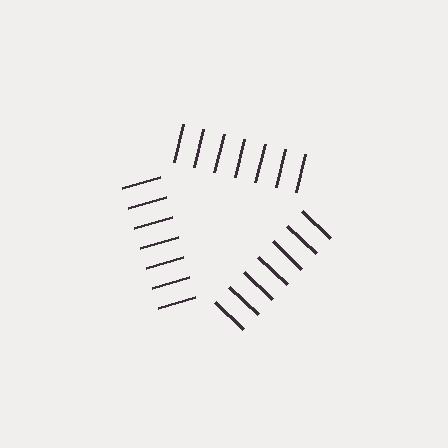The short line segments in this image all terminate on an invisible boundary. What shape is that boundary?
An illusory triangle — the line segments terminate on its edges but no continuous stroke is drawn.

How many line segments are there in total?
21 — 7 along each of the 3 edges.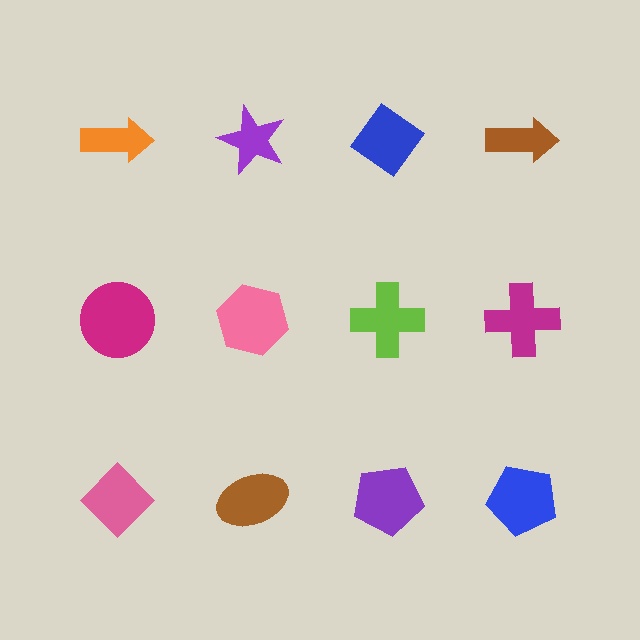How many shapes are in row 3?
4 shapes.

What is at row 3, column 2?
A brown ellipse.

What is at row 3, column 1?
A pink diamond.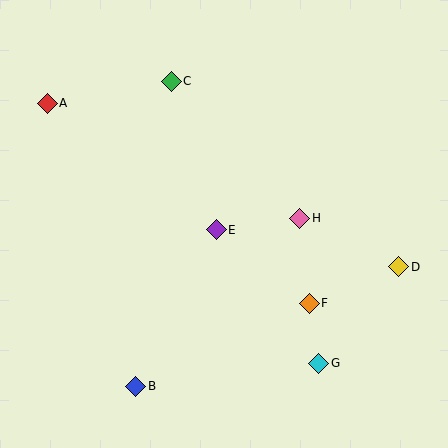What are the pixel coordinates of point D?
Point D is at (399, 267).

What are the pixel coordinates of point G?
Point G is at (319, 363).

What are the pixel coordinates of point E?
Point E is at (216, 230).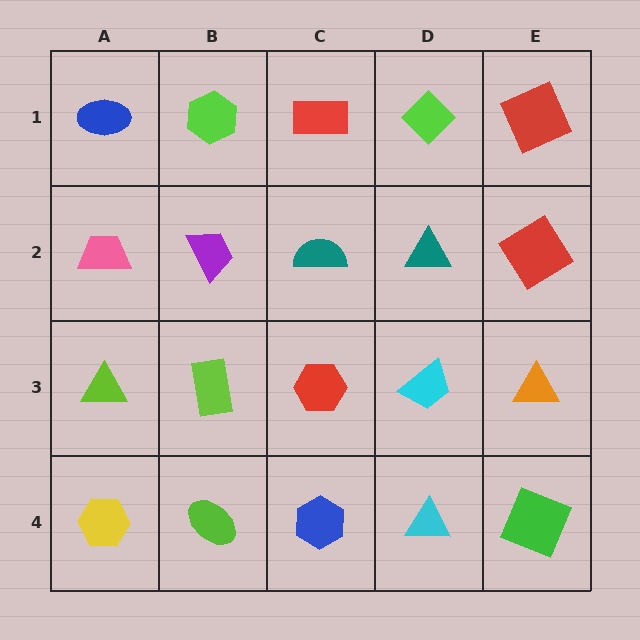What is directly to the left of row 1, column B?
A blue ellipse.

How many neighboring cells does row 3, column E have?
3.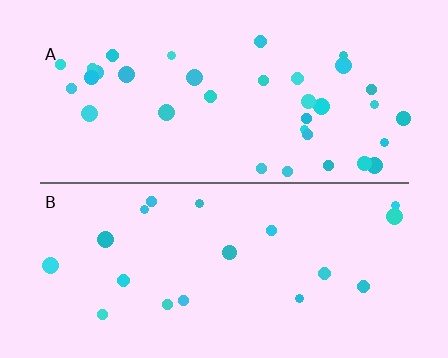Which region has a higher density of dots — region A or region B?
A (the top).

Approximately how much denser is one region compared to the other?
Approximately 1.8× — region A over region B.